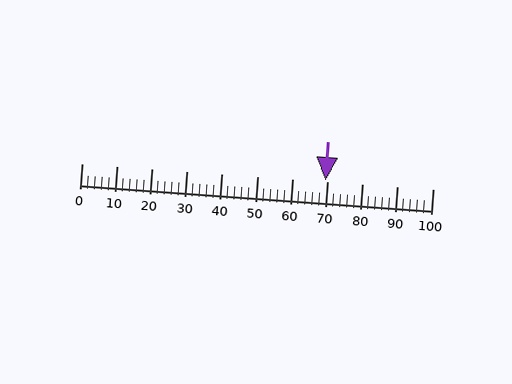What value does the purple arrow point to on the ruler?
The purple arrow points to approximately 70.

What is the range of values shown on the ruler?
The ruler shows values from 0 to 100.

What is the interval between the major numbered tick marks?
The major tick marks are spaced 10 units apart.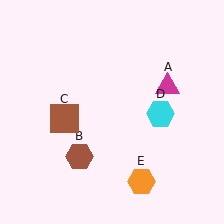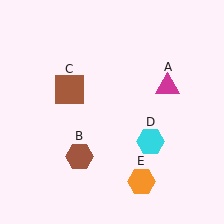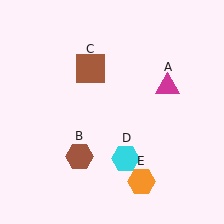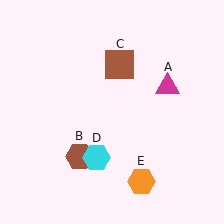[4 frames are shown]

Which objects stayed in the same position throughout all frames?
Magenta triangle (object A) and brown hexagon (object B) and orange hexagon (object E) remained stationary.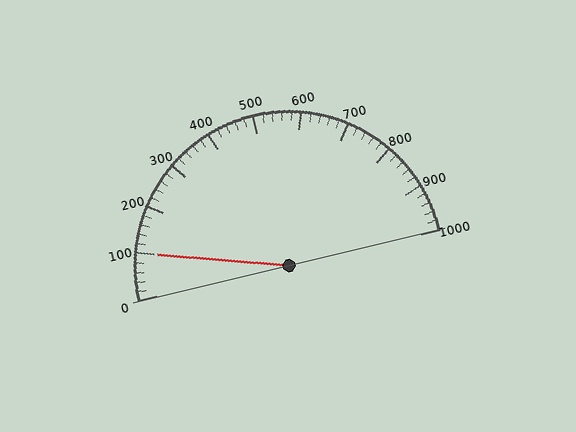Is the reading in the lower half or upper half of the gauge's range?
The reading is in the lower half of the range (0 to 1000).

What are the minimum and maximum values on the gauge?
The gauge ranges from 0 to 1000.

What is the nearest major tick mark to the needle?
The nearest major tick mark is 100.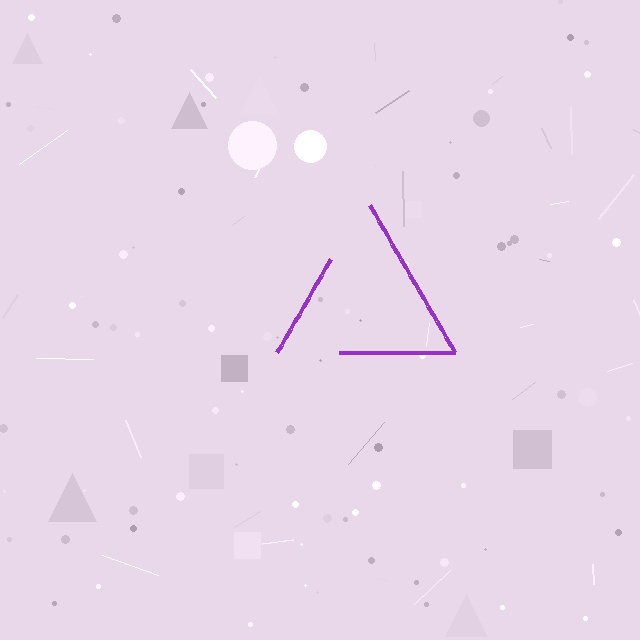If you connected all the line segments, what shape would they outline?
They would outline a triangle.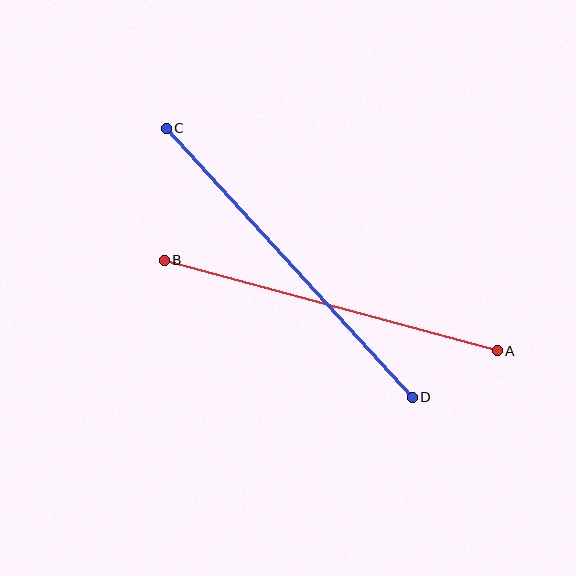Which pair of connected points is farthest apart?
Points C and D are farthest apart.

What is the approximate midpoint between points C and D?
The midpoint is at approximately (289, 263) pixels.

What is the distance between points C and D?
The distance is approximately 364 pixels.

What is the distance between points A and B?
The distance is approximately 345 pixels.